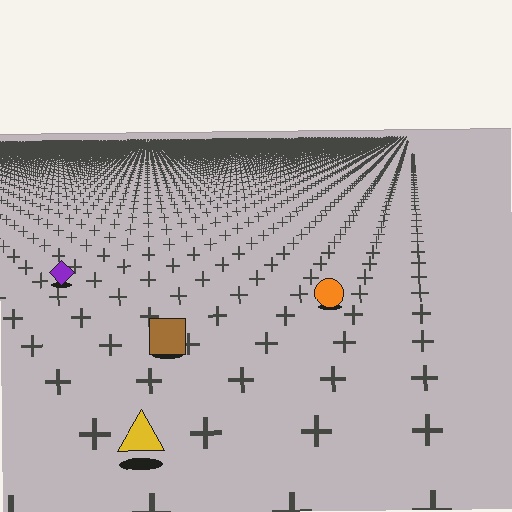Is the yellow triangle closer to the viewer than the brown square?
Yes. The yellow triangle is closer — you can tell from the texture gradient: the ground texture is coarser near it.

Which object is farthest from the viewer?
The purple diamond is farthest from the viewer. It appears smaller and the ground texture around it is denser.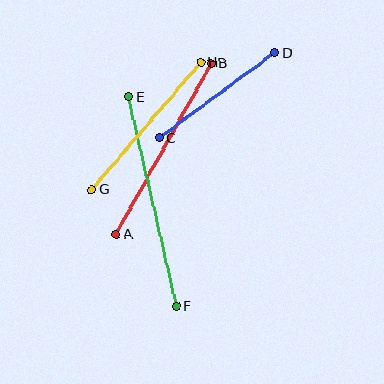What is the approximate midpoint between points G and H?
The midpoint is at approximately (146, 126) pixels.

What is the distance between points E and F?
The distance is approximately 215 pixels.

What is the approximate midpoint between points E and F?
The midpoint is at approximately (152, 201) pixels.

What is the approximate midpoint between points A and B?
The midpoint is at approximately (164, 149) pixels.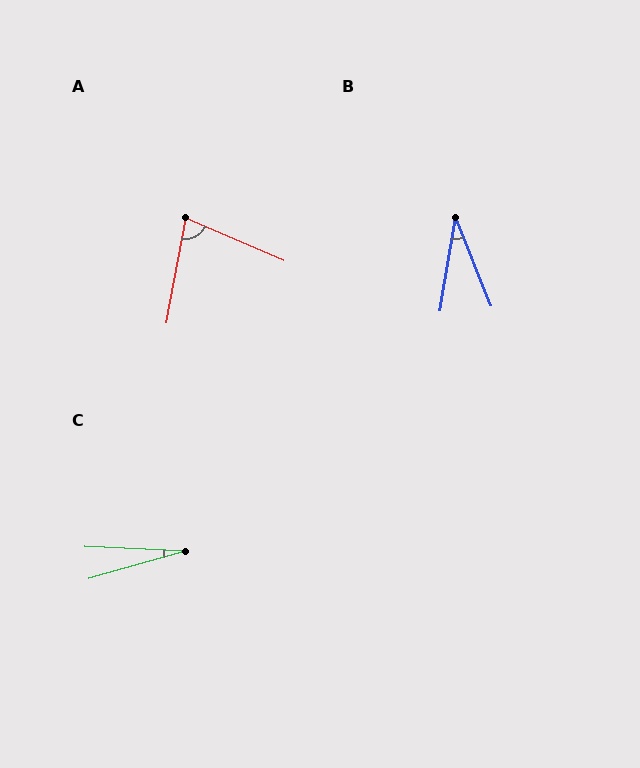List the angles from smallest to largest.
C (19°), B (31°), A (77°).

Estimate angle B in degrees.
Approximately 31 degrees.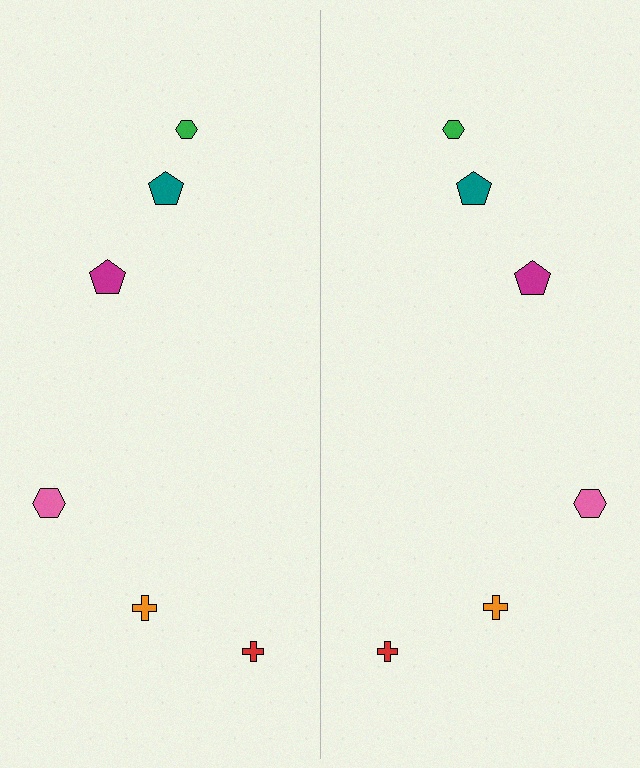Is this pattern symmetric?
Yes, this pattern has bilateral (reflection) symmetry.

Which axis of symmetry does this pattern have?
The pattern has a vertical axis of symmetry running through the center of the image.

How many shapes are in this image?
There are 12 shapes in this image.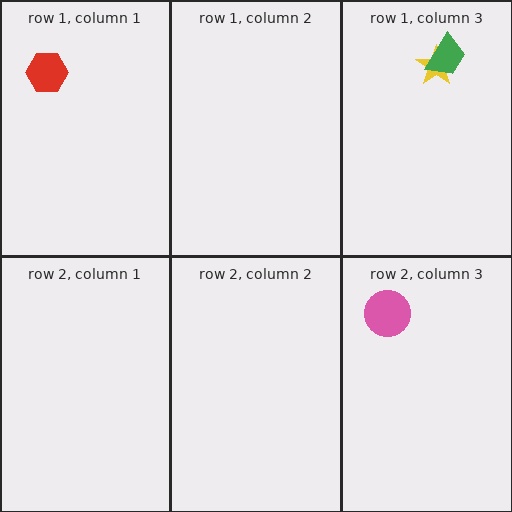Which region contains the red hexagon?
The row 1, column 1 region.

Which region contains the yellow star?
The row 1, column 3 region.